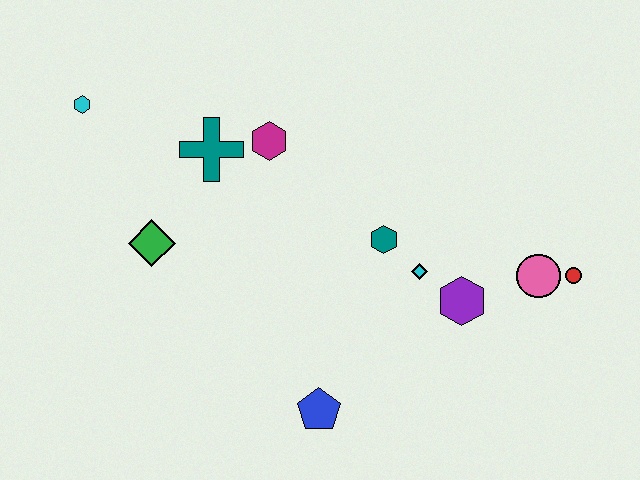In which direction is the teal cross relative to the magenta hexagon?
The teal cross is to the left of the magenta hexagon.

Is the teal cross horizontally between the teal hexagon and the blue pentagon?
No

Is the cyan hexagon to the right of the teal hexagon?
No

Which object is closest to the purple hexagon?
The cyan diamond is closest to the purple hexagon.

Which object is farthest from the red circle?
The cyan hexagon is farthest from the red circle.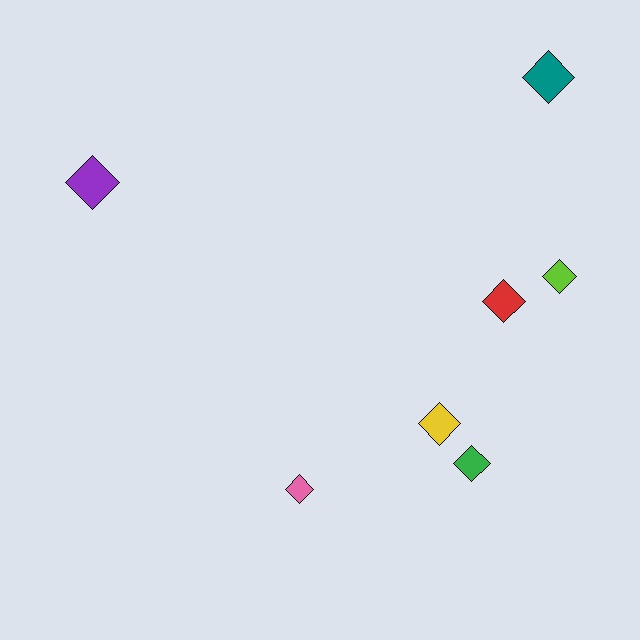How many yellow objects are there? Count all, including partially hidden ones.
There is 1 yellow object.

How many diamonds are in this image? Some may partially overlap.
There are 7 diamonds.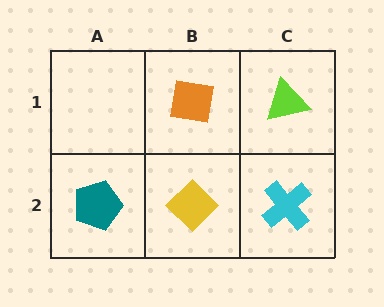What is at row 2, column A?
A teal pentagon.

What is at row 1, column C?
A lime triangle.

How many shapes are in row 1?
2 shapes.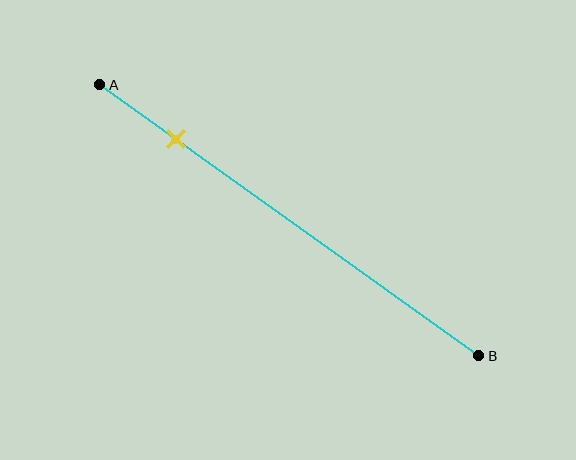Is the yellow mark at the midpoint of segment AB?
No, the mark is at about 20% from A, not at the 50% midpoint.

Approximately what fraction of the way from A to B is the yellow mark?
The yellow mark is approximately 20% of the way from A to B.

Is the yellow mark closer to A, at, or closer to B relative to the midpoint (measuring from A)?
The yellow mark is closer to point A than the midpoint of segment AB.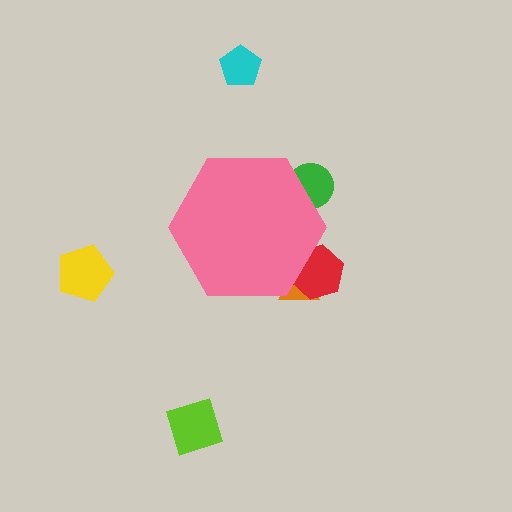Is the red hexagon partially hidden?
Yes, the red hexagon is partially hidden behind the pink hexagon.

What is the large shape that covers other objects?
A pink hexagon.